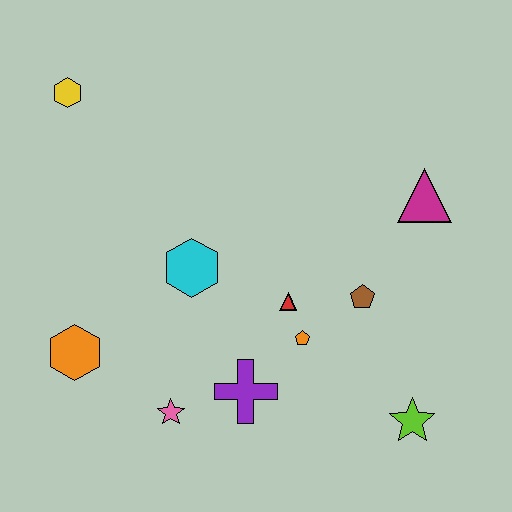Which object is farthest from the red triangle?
The yellow hexagon is farthest from the red triangle.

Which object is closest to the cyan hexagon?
The red triangle is closest to the cyan hexagon.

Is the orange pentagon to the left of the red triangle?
No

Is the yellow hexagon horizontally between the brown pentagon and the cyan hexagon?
No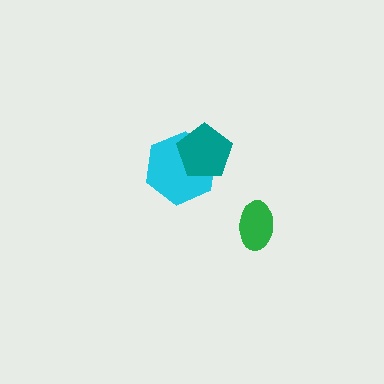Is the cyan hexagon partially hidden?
Yes, it is partially covered by another shape.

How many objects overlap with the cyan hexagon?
1 object overlaps with the cyan hexagon.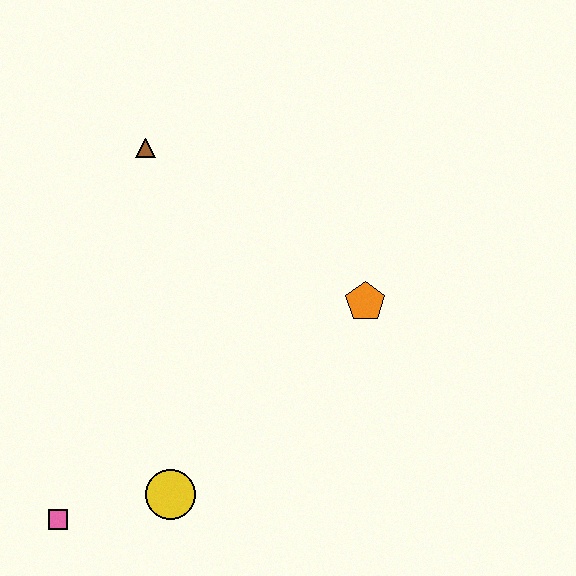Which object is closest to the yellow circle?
The pink square is closest to the yellow circle.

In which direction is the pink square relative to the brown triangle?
The pink square is below the brown triangle.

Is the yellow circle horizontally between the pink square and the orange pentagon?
Yes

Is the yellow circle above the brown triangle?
No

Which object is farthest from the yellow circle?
The brown triangle is farthest from the yellow circle.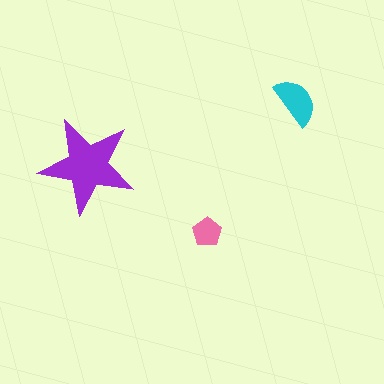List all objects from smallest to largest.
The pink pentagon, the cyan semicircle, the purple star.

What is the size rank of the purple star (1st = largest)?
1st.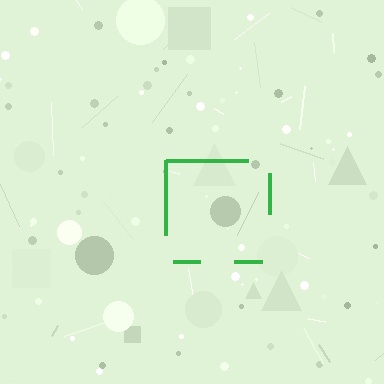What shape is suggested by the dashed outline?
The dashed outline suggests a square.